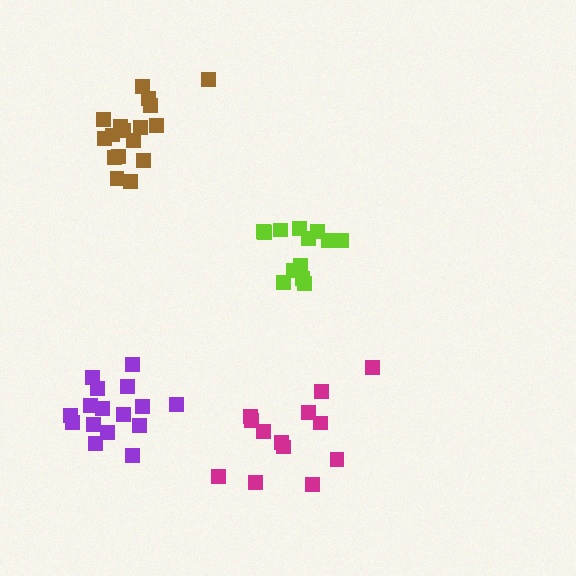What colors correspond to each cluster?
The clusters are colored: brown, lime, magenta, purple.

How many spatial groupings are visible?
There are 4 spatial groupings.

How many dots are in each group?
Group 1: 17 dots, Group 2: 15 dots, Group 3: 13 dots, Group 4: 16 dots (61 total).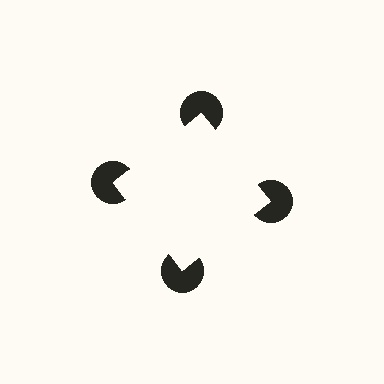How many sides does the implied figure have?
4 sides.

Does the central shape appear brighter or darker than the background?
It typically appears slightly brighter than the background, even though no actual brightness change is drawn.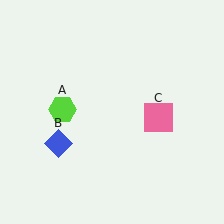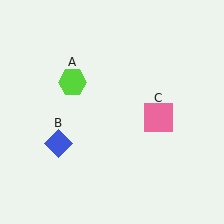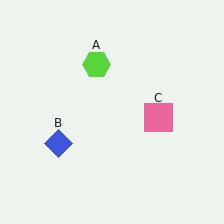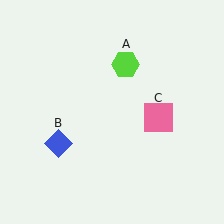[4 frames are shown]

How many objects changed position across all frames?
1 object changed position: lime hexagon (object A).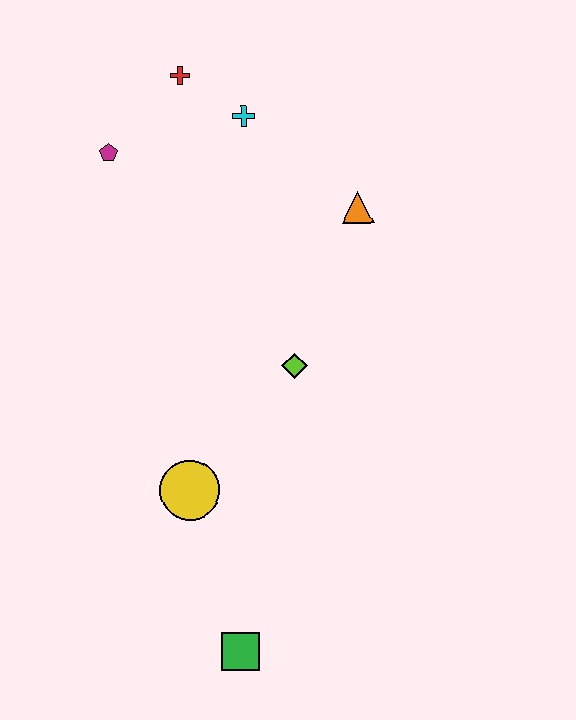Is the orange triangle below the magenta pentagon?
Yes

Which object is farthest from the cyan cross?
The green square is farthest from the cyan cross.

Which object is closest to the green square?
The yellow circle is closest to the green square.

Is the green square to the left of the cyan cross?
Yes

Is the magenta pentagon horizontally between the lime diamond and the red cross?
No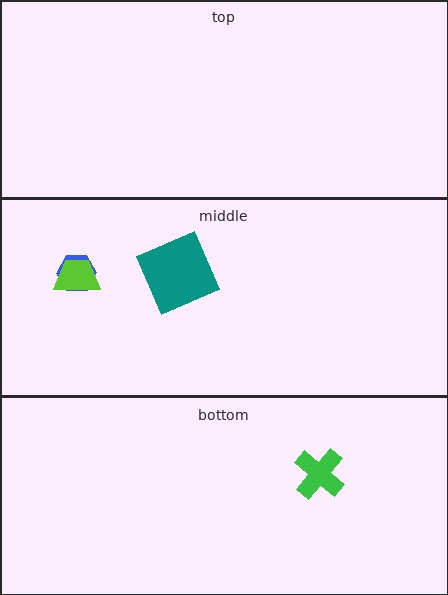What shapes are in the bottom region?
The green cross.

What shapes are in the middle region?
The blue hexagon, the lime trapezoid, the teal square.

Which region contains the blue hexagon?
The middle region.